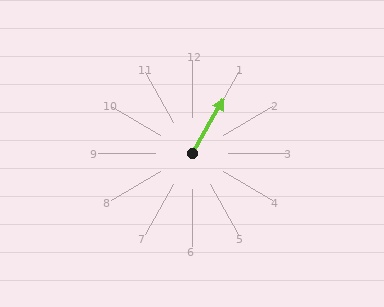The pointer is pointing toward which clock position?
Roughly 1 o'clock.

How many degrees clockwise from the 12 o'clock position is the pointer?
Approximately 30 degrees.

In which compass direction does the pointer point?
Northeast.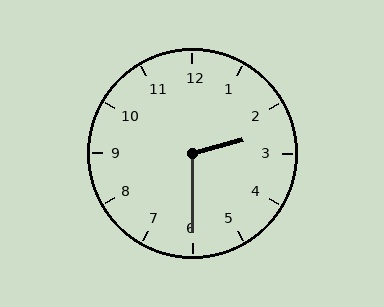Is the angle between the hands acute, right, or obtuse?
It is obtuse.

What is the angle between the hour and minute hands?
Approximately 105 degrees.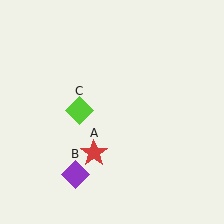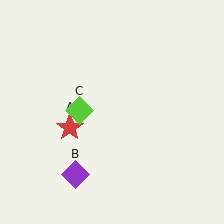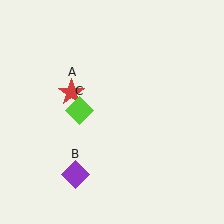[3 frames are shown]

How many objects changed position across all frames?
1 object changed position: red star (object A).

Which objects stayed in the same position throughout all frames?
Purple diamond (object B) and lime diamond (object C) remained stationary.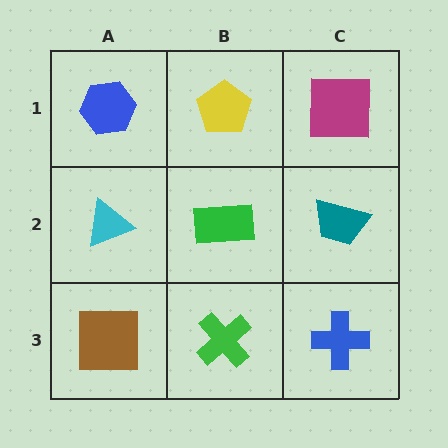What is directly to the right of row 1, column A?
A yellow pentagon.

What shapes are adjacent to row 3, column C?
A teal trapezoid (row 2, column C), a green cross (row 3, column B).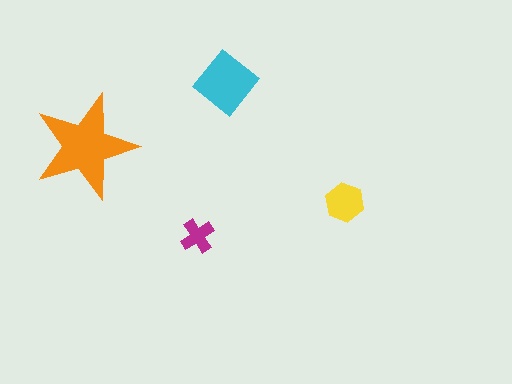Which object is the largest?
The orange star.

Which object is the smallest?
The magenta cross.